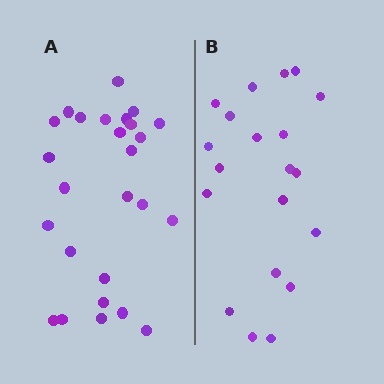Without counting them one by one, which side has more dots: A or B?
Region A (the left region) has more dots.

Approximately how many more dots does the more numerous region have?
Region A has about 6 more dots than region B.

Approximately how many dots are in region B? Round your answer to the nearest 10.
About 20 dots.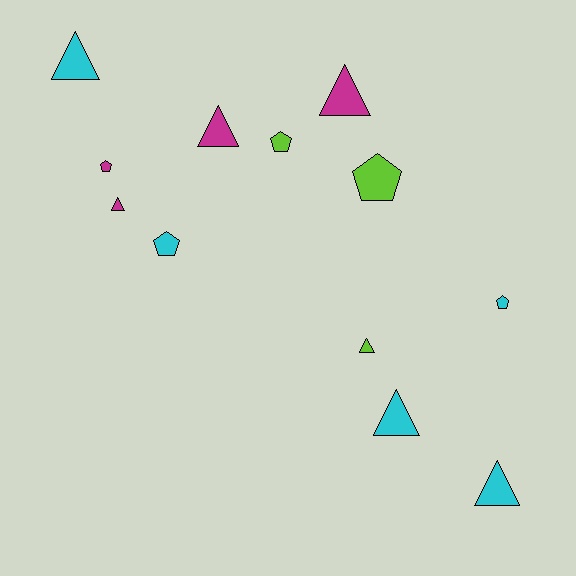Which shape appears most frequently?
Triangle, with 7 objects.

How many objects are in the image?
There are 12 objects.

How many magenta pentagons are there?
There is 1 magenta pentagon.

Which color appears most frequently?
Cyan, with 5 objects.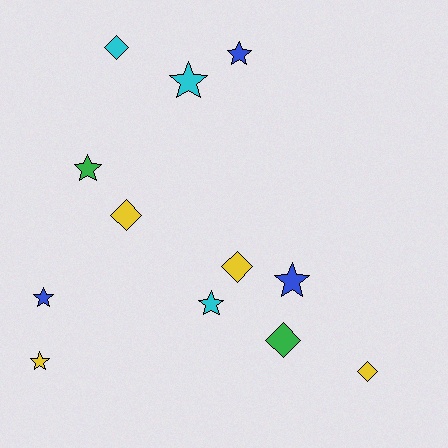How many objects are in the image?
There are 12 objects.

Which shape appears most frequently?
Star, with 7 objects.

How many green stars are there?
There is 1 green star.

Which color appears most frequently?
Yellow, with 4 objects.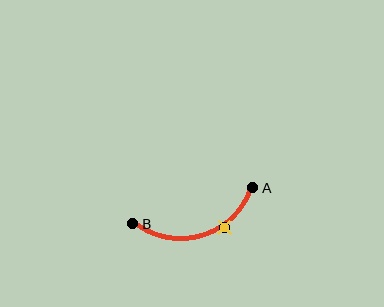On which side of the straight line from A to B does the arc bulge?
The arc bulges below the straight line connecting A and B.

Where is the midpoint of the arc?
The arc midpoint is the point on the curve farthest from the straight line joining A and B. It sits below that line.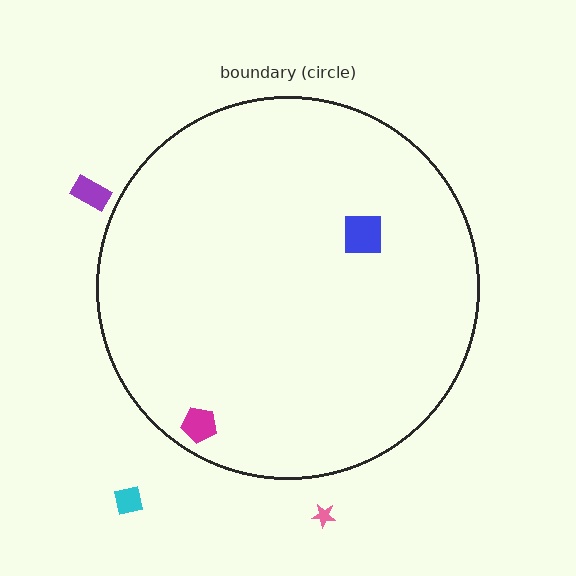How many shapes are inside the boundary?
2 inside, 3 outside.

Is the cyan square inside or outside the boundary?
Outside.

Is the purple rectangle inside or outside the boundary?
Outside.